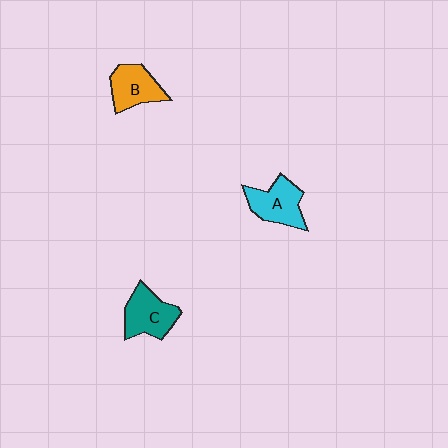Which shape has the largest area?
Shape C (teal).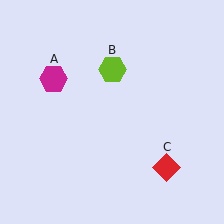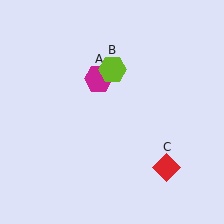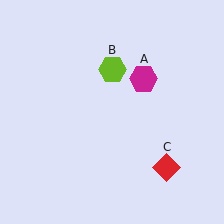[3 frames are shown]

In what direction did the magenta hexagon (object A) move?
The magenta hexagon (object A) moved right.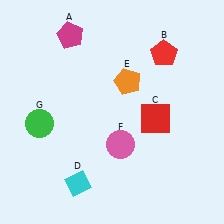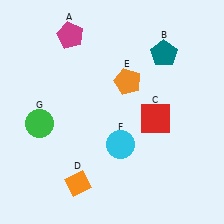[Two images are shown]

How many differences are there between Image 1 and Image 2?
There are 3 differences between the two images.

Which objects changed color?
B changed from red to teal. D changed from cyan to orange. F changed from pink to cyan.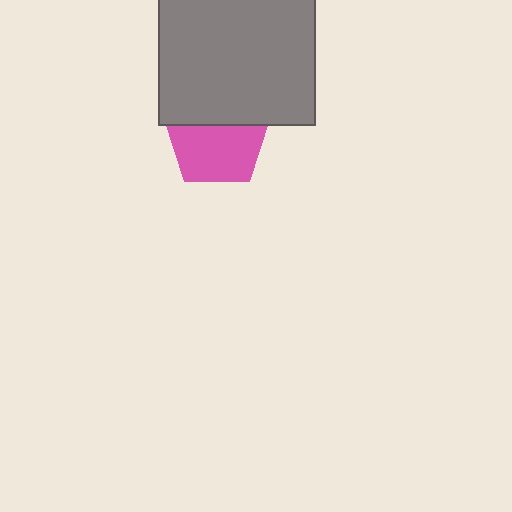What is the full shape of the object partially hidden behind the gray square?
The partially hidden object is a pink pentagon.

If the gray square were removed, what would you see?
You would see the complete pink pentagon.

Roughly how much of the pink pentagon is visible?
About half of it is visible (roughly 63%).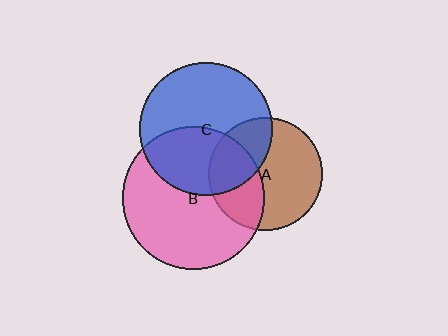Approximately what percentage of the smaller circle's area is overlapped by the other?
Approximately 35%.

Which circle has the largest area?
Circle B (pink).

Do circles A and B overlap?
Yes.